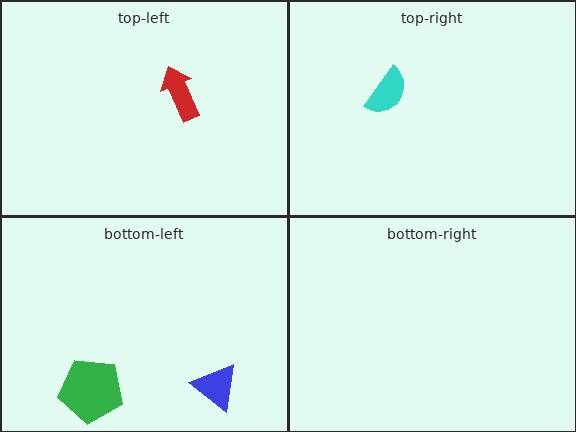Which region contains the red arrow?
The top-left region.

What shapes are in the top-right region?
The cyan semicircle.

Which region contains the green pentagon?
The bottom-left region.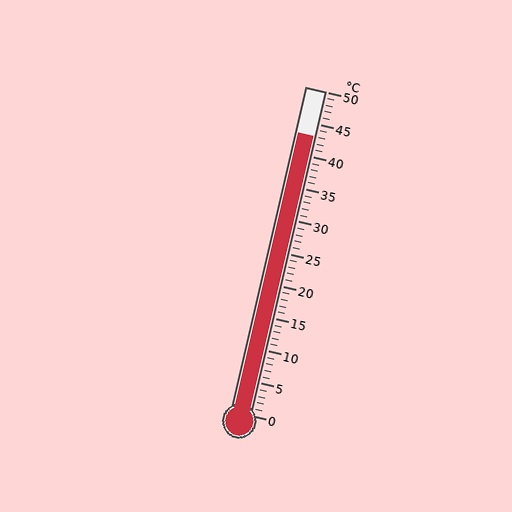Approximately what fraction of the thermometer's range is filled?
The thermometer is filled to approximately 85% of its range.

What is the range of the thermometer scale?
The thermometer scale ranges from 0°C to 50°C.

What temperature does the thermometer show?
The thermometer shows approximately 43°C.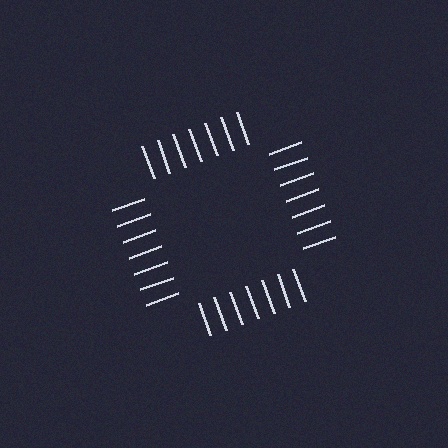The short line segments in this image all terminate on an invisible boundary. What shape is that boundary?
An illusory square — the line segments terminate on its edges but no continuous stroke is drawn.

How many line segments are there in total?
28 — 7 along each of the 4 edges.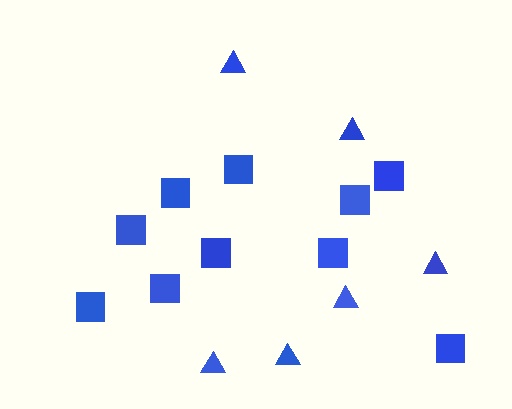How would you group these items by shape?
There are 2 groups: one group of squares (10) and one group of triangles (6).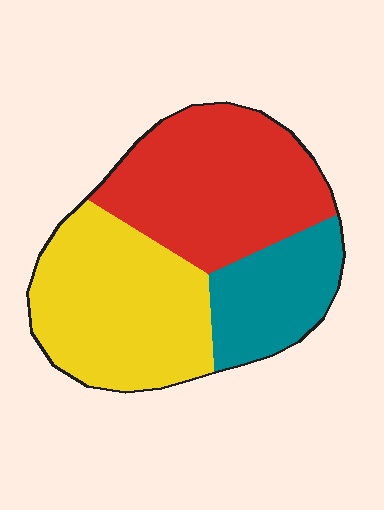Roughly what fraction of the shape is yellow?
Yellow takes up about two fifths (2/5) of the shape.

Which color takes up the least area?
Teal, at roughly 20%.